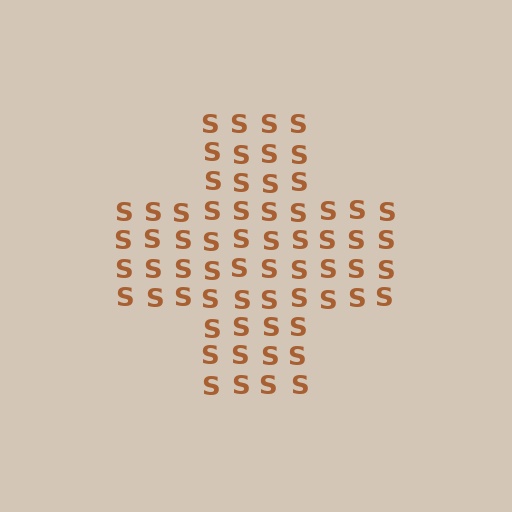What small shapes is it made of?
It is made of small letter S's.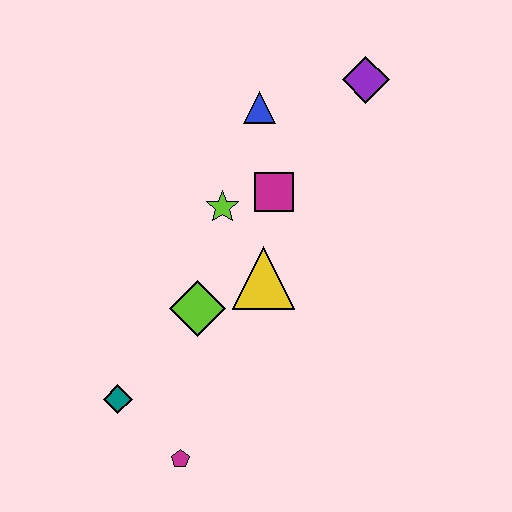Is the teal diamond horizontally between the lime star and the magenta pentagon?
No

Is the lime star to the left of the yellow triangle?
Yes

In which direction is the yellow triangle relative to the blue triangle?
The yellow triangle is below the blue triangle.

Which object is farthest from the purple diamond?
The magenta pentagon is farthest from the purple diamond.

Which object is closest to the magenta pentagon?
The teal diamond is closest to the magenta pentagon.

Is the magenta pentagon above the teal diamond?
No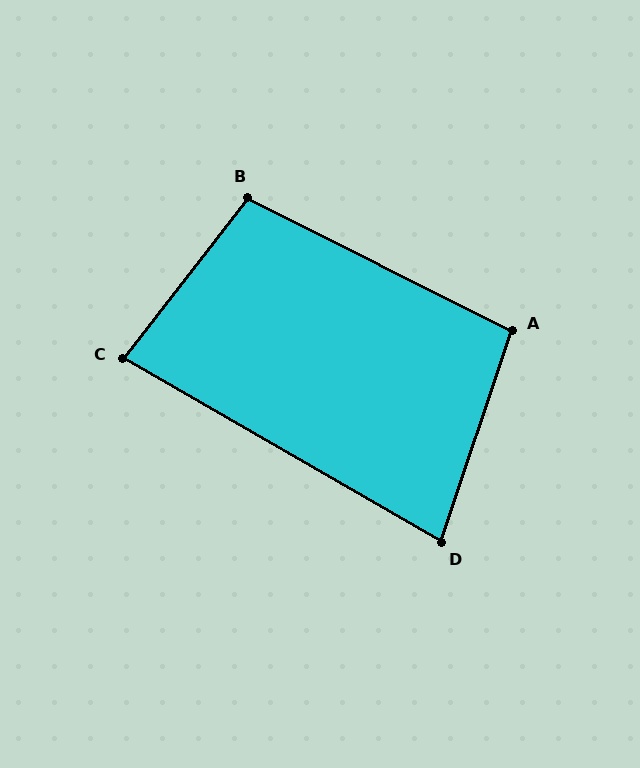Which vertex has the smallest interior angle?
D, at approximately 78 degrees.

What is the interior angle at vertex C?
Approximately 82 degrees (acute).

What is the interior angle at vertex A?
Approximately 98 degrees (obtuse).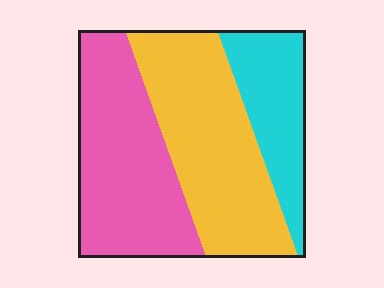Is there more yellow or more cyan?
Yellow.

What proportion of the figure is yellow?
Yellow takes up between a quarter and a half of the figure.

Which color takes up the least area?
Cyan, at roughly 20%.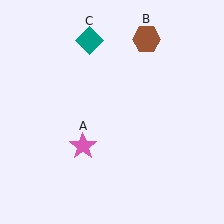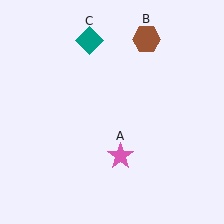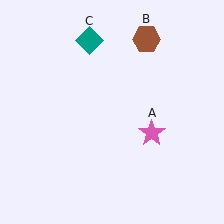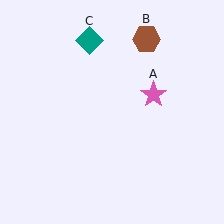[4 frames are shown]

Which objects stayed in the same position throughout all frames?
Brown hexagon (object B) and teal diamond (object C) remained stationary.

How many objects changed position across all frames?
1 object changed position: pink star (object A).